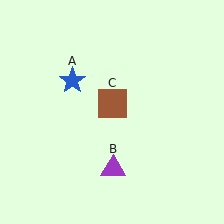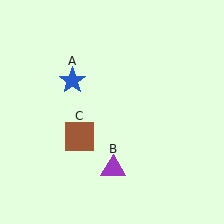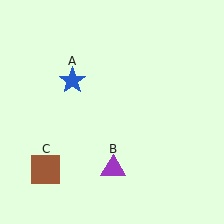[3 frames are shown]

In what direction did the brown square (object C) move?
The brown square (object C) moved down and to the left.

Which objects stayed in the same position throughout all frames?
Blue star (object A) and purple triangle (object B) remained stationary.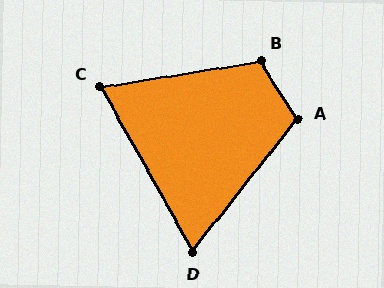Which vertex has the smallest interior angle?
D, at approximately 68 degrees.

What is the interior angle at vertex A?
Approximately 110 degrees (obtuse).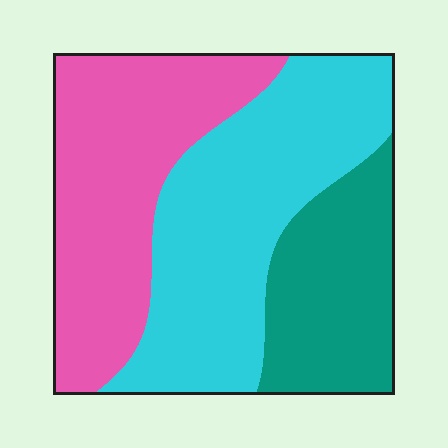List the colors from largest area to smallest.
From largest to smallest: cyan, pink, teal.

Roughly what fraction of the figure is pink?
Pink takes up about three eighths (3/8) of the figure.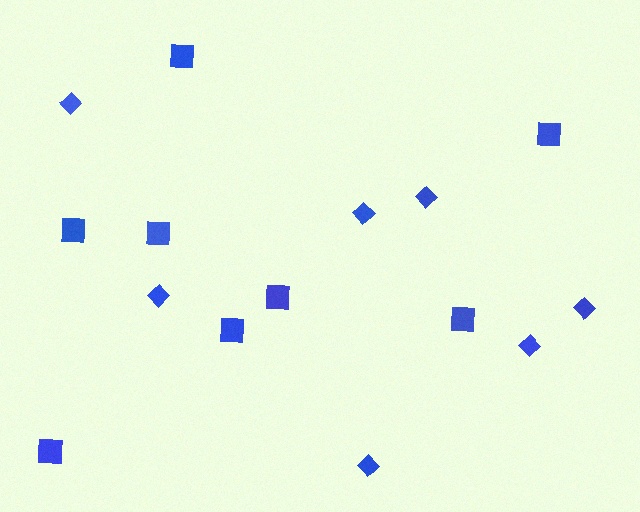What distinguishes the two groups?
There are 2 groups: one group of squares (8) and one group of diamonds (7).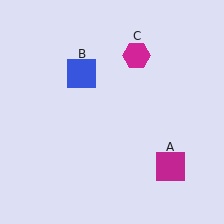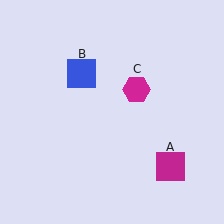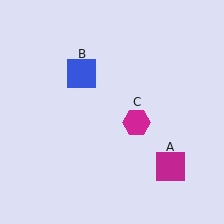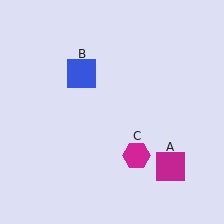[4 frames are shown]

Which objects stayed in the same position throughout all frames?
Magenta square (object A) and blue square (object B) remained stationary.